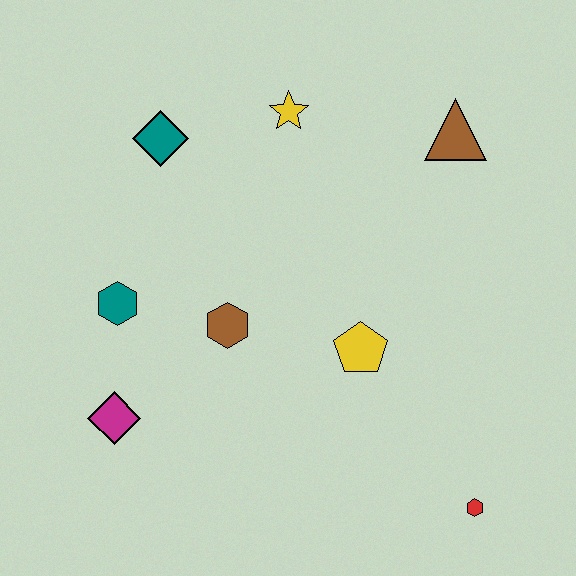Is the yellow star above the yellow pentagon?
Yes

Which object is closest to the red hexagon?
The yellow pentagon is closest to the red hexagon.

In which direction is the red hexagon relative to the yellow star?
The red hexagon is below the yellow star.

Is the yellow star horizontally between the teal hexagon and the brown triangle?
Yes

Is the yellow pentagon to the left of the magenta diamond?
No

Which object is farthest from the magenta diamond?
The brown triangle is farthest from the magenta diamond.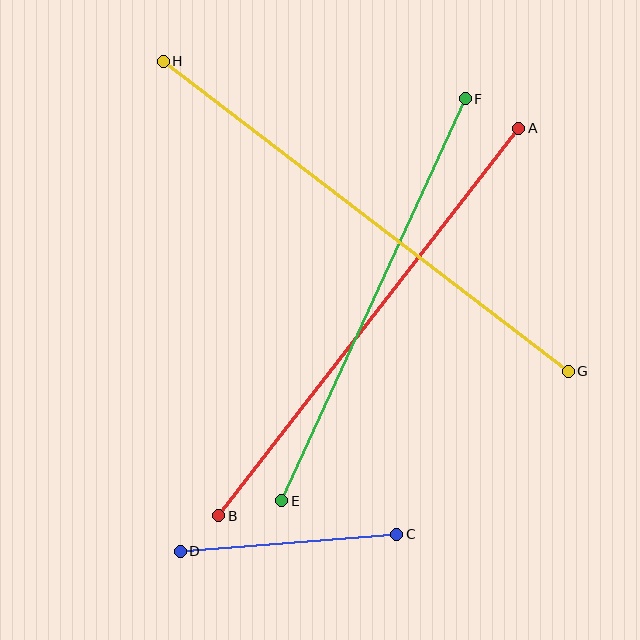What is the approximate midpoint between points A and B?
The midpoint is at approximately (369, 322) pixels.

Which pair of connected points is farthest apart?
Points G and H are farthest apart.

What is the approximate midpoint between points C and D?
The midpoint is at approximately (289, 543) pixels.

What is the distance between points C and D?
The distance is approximately 217 pixels.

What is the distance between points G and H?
The distance is approximately 510 pixels.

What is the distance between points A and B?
The distance is approximately 490 pixels.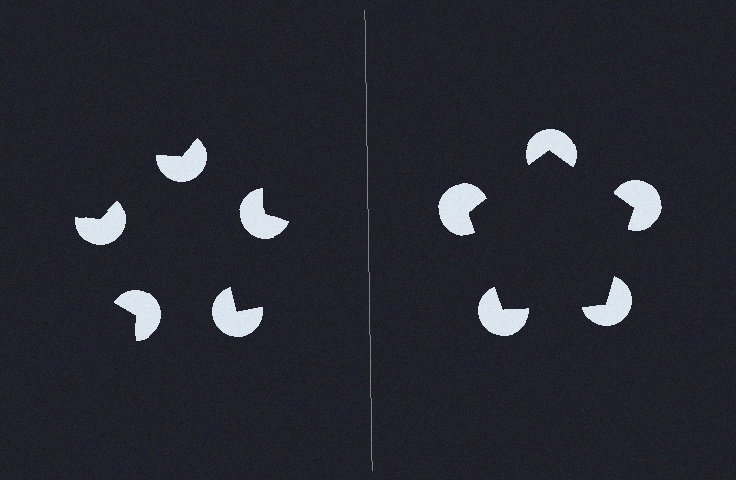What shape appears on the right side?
An illusory pentagon.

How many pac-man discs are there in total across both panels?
10 — 5 on each side.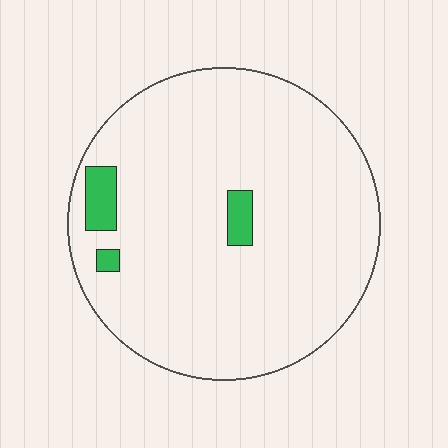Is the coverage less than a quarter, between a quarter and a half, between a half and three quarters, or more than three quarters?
Less than a quarter.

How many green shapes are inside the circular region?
3.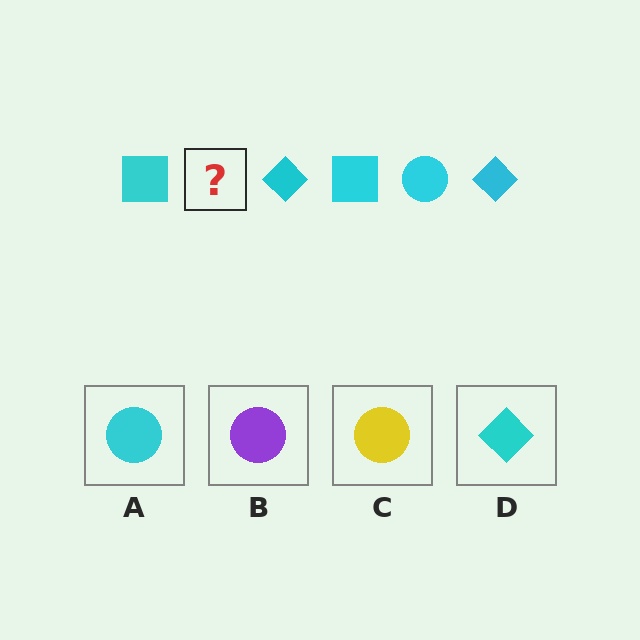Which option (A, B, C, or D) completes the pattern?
A.